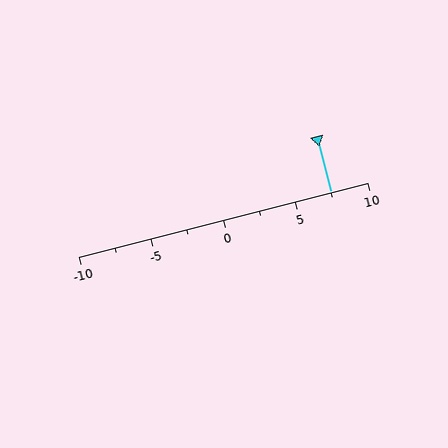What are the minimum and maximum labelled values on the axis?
The axis runs from -10 to 10.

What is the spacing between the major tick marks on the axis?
The major ticks are spaced 5 apart.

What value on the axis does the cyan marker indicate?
The marker indicates approximately 7.5.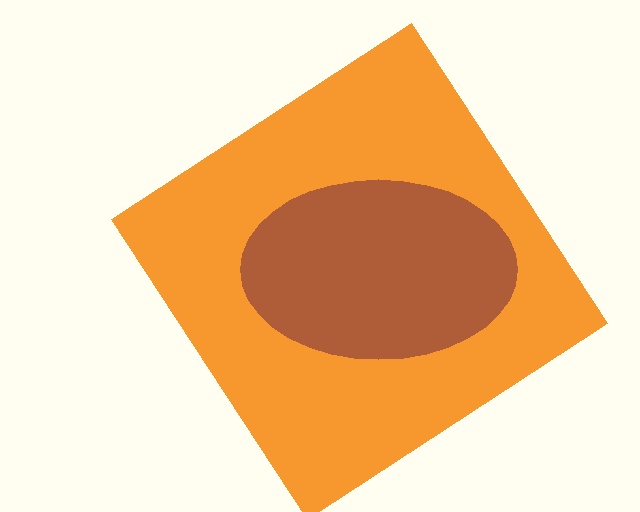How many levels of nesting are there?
2.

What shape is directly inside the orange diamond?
The brown ellipse.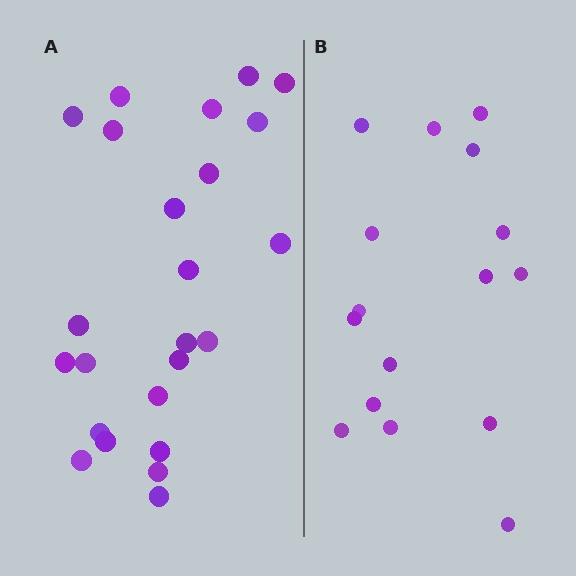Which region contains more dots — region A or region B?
Region A (the left region) has more dots.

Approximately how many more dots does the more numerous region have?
Region A has roughly 8 or so more dots than region B.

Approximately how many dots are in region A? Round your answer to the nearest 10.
About 20 dots. (The exact count is 24, which rounds to 20.)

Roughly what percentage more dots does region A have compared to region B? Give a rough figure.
About 50% more.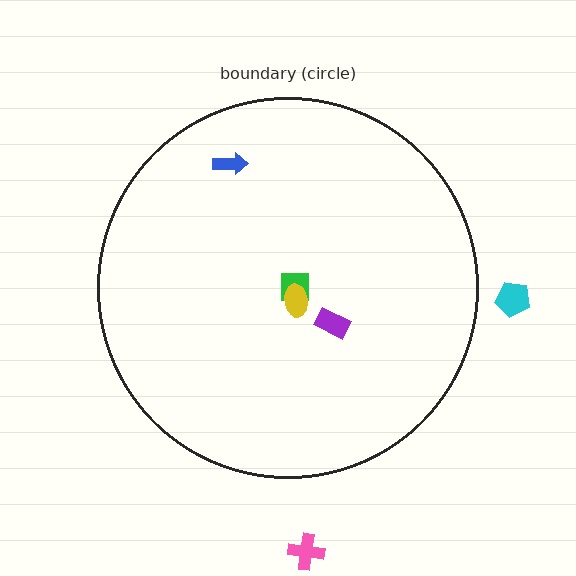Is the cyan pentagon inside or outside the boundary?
Outside.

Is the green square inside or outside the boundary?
Inside.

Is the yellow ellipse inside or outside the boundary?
Inside.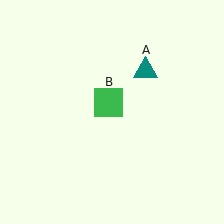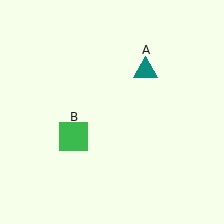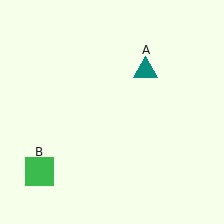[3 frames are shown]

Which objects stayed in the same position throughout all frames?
Teal triangle (object A) remained stationary.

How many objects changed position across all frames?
1 object changed position: green square (object B).